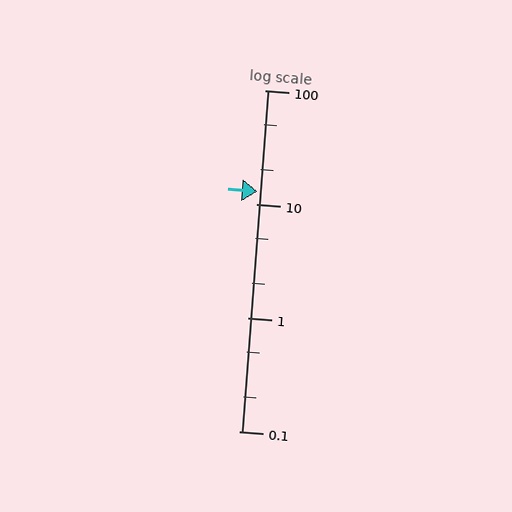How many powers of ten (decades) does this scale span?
The scale spans 3 decades, from 0.1 to 100.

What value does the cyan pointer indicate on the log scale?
The pointer indicates approximately 13.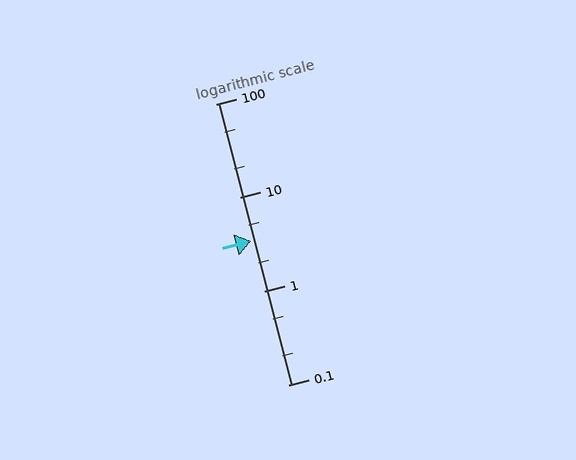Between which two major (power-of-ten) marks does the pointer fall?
The pointer is between 1 and 10.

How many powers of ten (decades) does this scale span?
The scale spans 3 decades, from 0.1 to 100.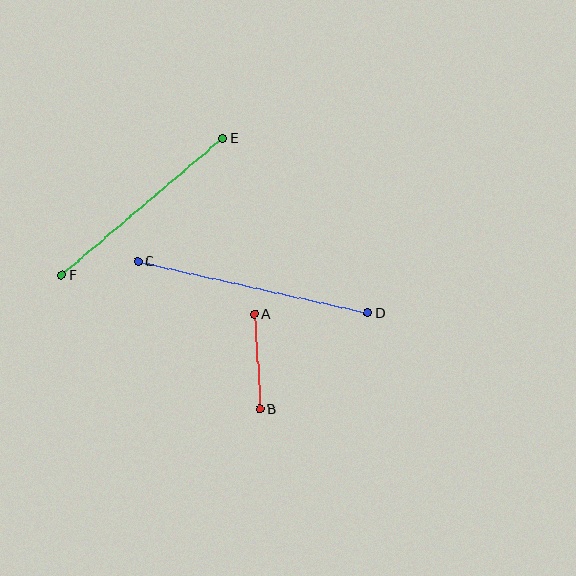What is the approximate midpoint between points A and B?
The midpoint is at approximately (257, 362) pixels.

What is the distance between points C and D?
The distance is approximately 236 pixels.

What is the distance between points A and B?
The distance is approximately 95 pixels.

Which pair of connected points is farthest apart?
Points C and D are farthest apart.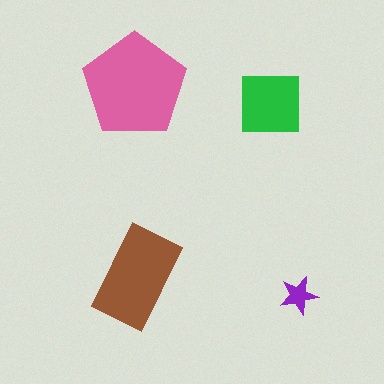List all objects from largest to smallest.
The pink pentagon, the brown rectangle, the green square, the purple star.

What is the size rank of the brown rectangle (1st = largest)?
2nd.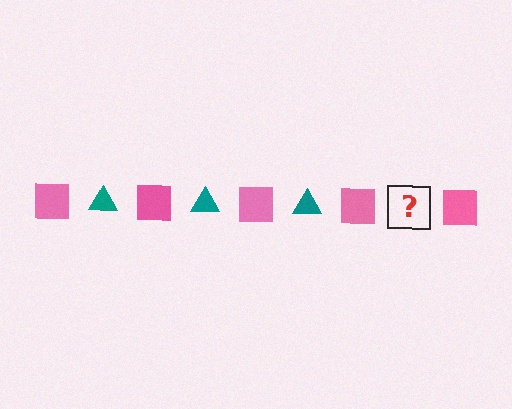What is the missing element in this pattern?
The missing element is a teal triangle.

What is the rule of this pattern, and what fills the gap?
The rule is that the pattern alternates between pink square and teal triangle. The gap should be filled with a teal triangle.